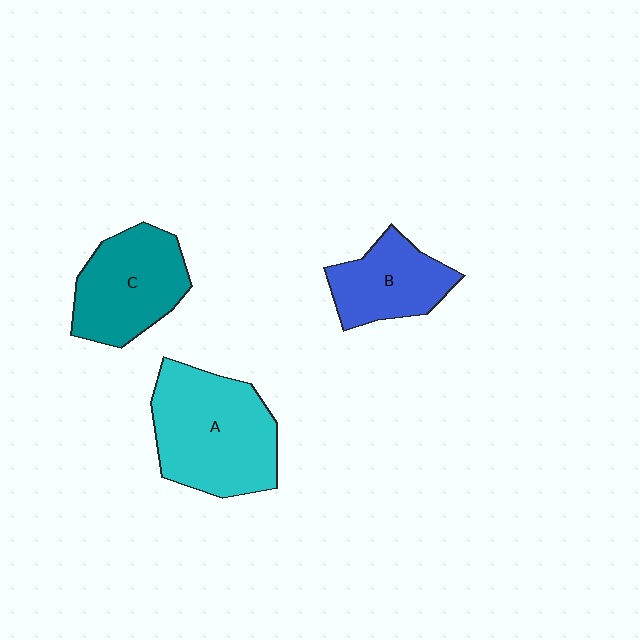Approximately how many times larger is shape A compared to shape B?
Approximately 1.7 times.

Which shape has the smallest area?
Shape B (blue).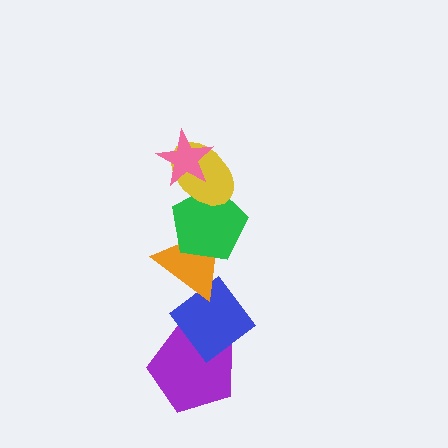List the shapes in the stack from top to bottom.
From top to bottom: the pink star, the yellow ellipse, the green pentagon, the orange triangle, the blue diamond, the purple pentagon.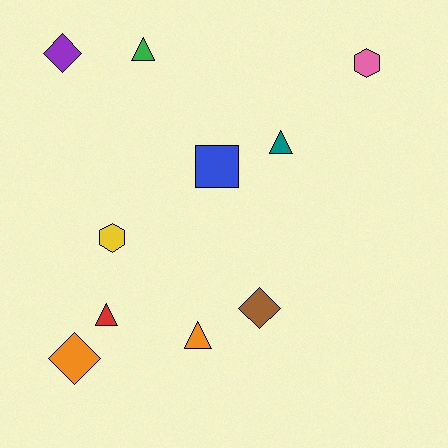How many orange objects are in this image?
There are 2 orange objects.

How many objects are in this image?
There are 10 objects.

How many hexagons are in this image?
There are 2 hexagons.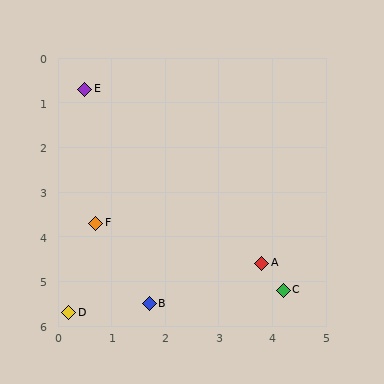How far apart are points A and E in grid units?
Points A and E are about 5.1 grid units apart.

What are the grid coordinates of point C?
Point C is at approximately (4.2, 5.2).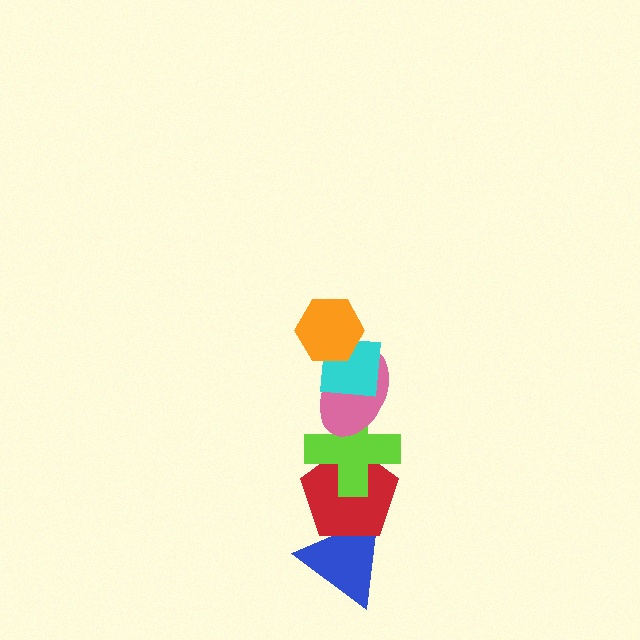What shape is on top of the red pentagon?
The lime cross is on top of the red pentagon.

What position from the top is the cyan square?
The cyan square is 2nd from the top.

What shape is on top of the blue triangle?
The red pentagon is on top of the blue triangle.